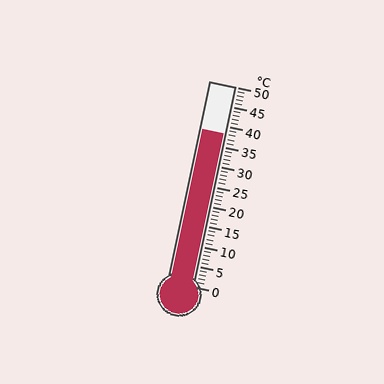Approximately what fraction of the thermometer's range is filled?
The thermometer is filled to approximately 75% of its range.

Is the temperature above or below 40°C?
The temperature is below 40°C.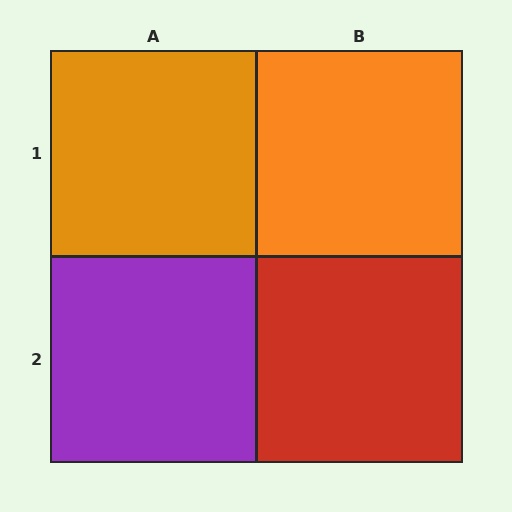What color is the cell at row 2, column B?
Red.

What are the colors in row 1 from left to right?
Orange, orange.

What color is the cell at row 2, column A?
Purple.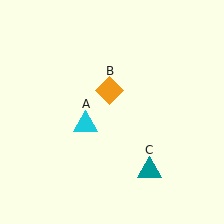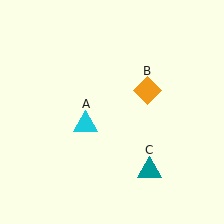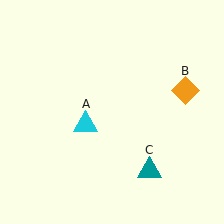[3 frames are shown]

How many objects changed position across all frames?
1 object changed position: orange diamond (object B).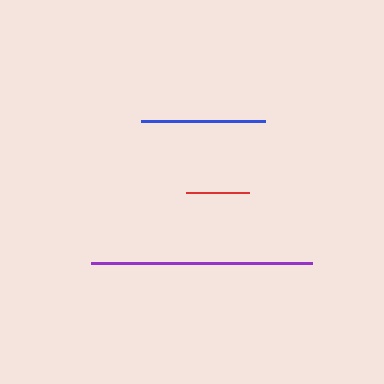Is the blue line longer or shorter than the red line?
The blue line is longer than the red line.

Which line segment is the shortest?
The red line is the shortest at approximately 64 pixels.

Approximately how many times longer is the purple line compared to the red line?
The purple line is approximately 3.5 times the length of the red line.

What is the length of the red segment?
The red segment is approximately 64 pixels long.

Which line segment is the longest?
The purple line is the longest at approximately 221 pixels.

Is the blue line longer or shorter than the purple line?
The purple line is longer than the blue line.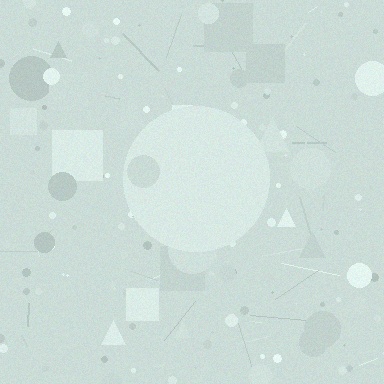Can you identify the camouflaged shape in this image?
The camouflaged shape is a circle.